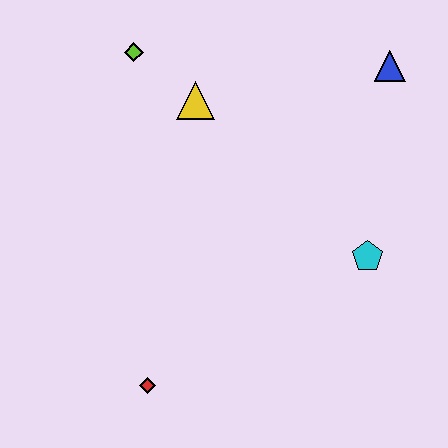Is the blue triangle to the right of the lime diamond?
Yes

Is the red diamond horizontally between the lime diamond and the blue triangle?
Yes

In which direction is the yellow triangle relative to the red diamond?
The yellow triangle is above the red diamond.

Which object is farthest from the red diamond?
The blue triangle is farthest from the red diamond.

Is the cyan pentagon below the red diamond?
No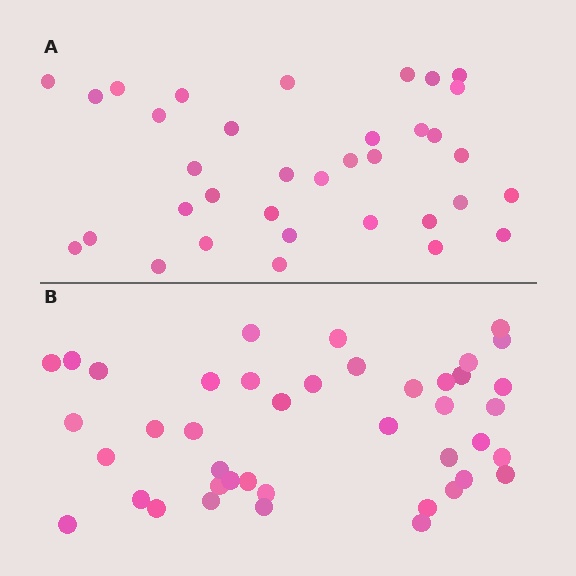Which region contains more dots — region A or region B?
Region B (the bottom region) has more dots.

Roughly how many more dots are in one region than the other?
Region B has roughly 8 or so more dots than region A.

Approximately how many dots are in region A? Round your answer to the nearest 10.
About 40 dots. (The exact count is 35, which rounds to 40.)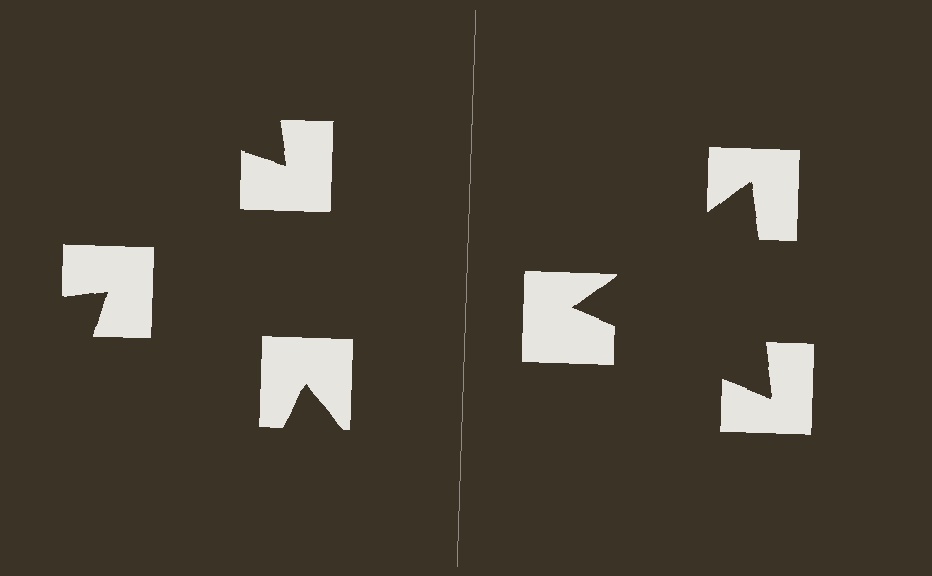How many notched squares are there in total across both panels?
6 — 3 on each side.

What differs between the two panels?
The notched squares are positioned identically on both sides; only the wedge orientations differ. On the right they align to a triangle; on the left they are misaligned.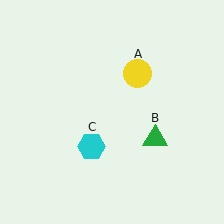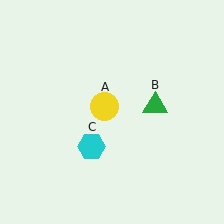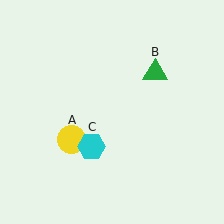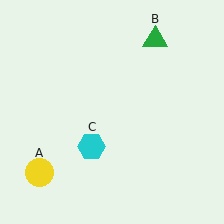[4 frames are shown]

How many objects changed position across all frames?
2 objects changed position: yellow circle (object A), green triangle (object B).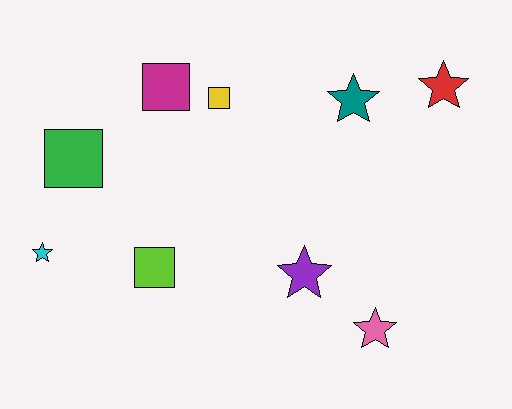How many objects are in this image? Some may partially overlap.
There are 9 objects.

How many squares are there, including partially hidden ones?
There are 4 squares.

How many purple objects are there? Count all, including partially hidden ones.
There is 1 purple object.